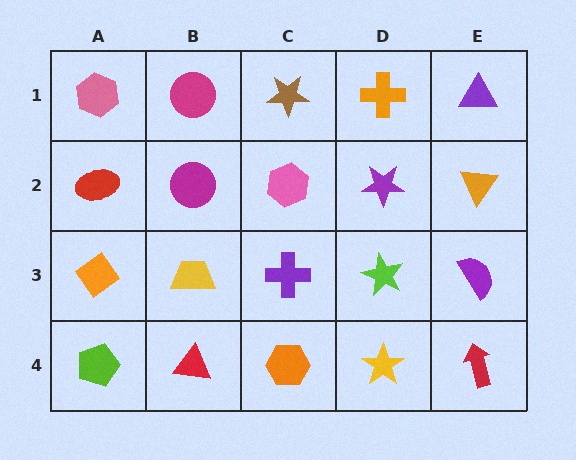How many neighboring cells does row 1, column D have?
3.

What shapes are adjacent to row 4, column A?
An orange diamond (row 3, column A), a red triangle (row 4, column B).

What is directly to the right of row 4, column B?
An orange hexagon.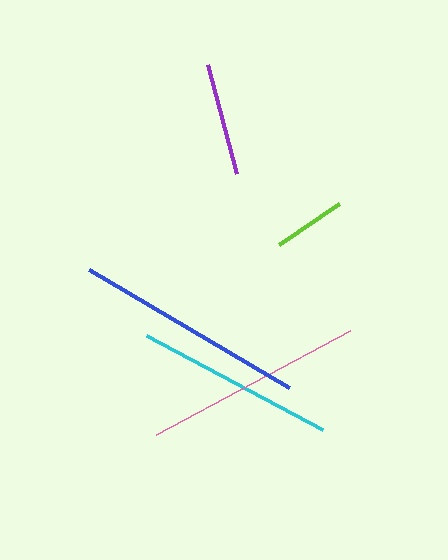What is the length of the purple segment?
The purple segment is approximately 113 pixels long.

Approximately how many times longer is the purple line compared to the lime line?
The purple line is approximately 1.5 times the length of the lime line.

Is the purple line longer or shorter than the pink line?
The pink line is longer than the purple line.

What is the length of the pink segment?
The pink segment is approximately 220 pixels long.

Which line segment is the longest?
The blue line is the longest at approximately 232 pixels.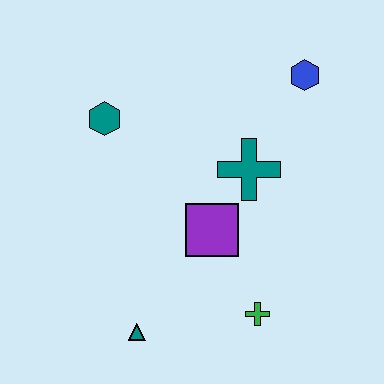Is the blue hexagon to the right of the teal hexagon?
Yes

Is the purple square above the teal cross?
No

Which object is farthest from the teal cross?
The teal triangle is farthest from the teal cross.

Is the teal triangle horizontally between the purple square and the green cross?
No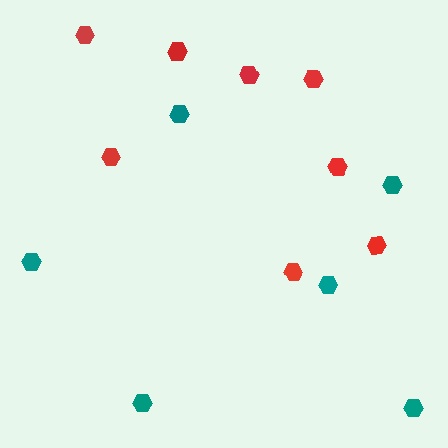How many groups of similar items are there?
There are 2 groups: one group of teal hexagons (6) and one group of red hexagons (8).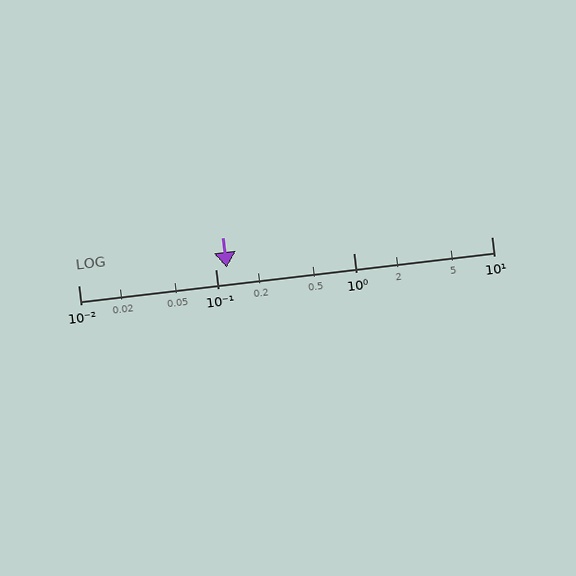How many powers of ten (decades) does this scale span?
The scale spans 3 decades, from 0.01 to 10.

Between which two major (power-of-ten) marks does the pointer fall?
The pointer is between 0.1 and 1.